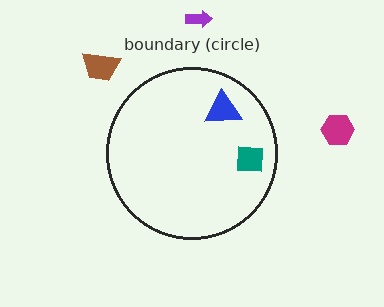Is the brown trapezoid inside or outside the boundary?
Outside.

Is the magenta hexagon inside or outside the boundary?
Outside.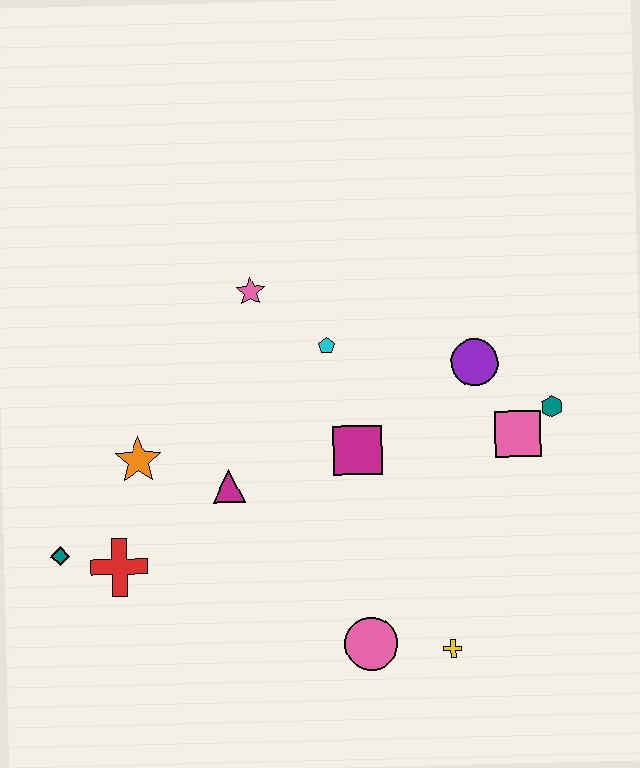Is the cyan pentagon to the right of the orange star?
Yes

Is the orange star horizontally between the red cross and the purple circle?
Yes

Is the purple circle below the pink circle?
No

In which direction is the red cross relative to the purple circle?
The red cross is to the left of the purple circle.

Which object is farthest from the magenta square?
The teal diamond is farthest from the magenta square.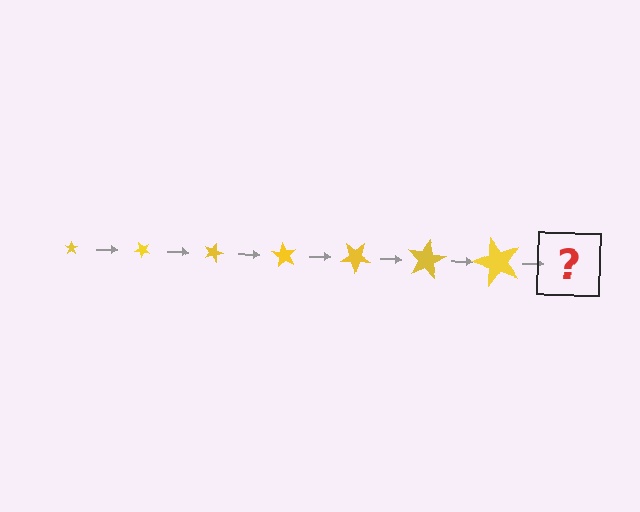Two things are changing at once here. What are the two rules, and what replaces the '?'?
The two rules are that the star grows larger each step and it rotates 45 degrees each step. The '?' should be a star, larger than the previous one and rotated 315 degrees from the start.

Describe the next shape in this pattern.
It should be a star, larger than the previous one and rotated 315 degrees from the start.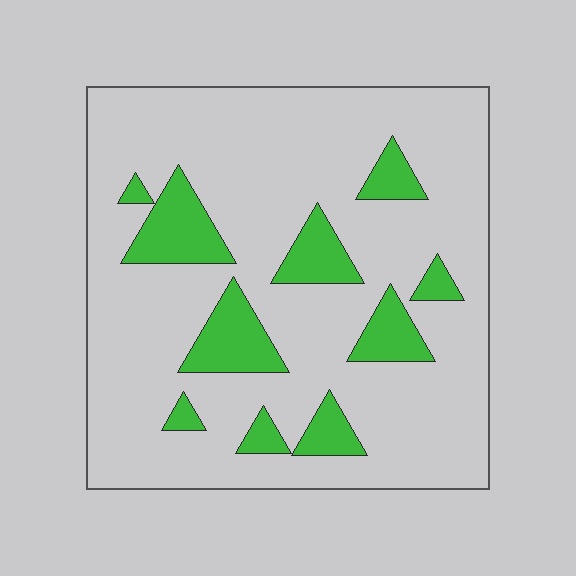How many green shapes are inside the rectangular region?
10.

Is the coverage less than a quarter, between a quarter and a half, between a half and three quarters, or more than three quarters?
Less than a quarter.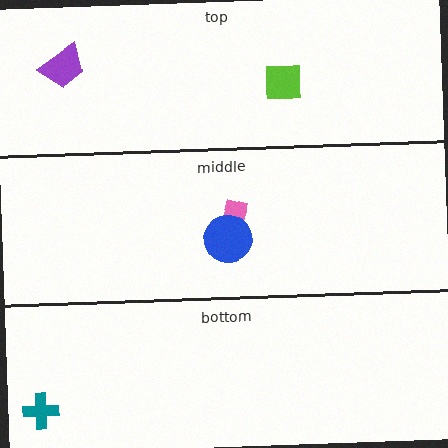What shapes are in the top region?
The purple trapezoid, the lime square.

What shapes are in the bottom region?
The teal cross.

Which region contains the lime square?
The top region.